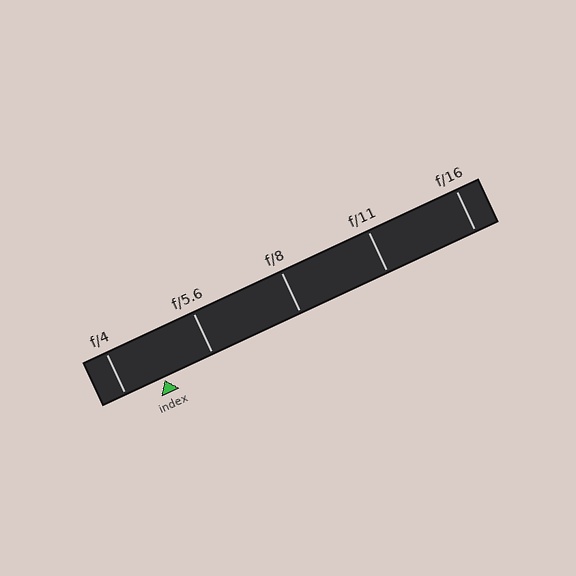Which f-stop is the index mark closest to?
The index mark is closest to f/4.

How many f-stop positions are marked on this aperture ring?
There are 5 f-stop positions marked.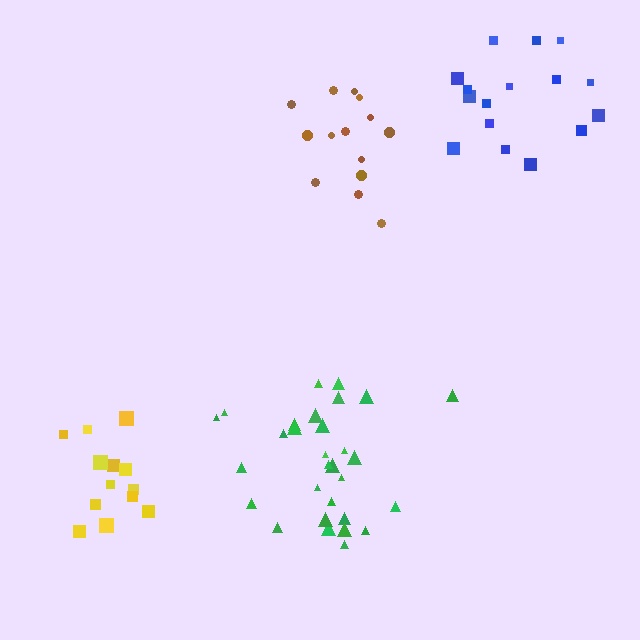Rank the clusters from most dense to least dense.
brown, yellow, green, blue.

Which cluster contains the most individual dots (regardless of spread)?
Green (30).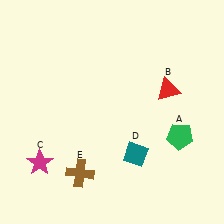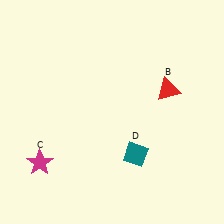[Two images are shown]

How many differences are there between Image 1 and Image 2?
There are 2 differences between the two images.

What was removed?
The brown cross (E), the green pentagon (A) were removed in Image 2.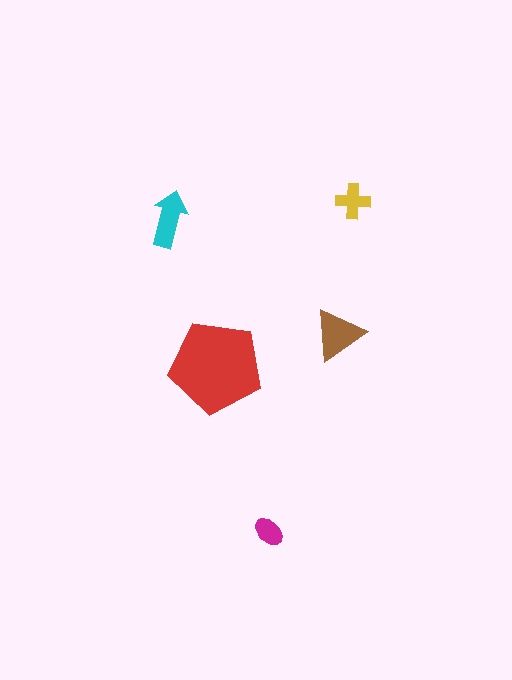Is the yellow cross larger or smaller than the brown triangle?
Smaller.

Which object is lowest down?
The magenta ellipse is bottommost.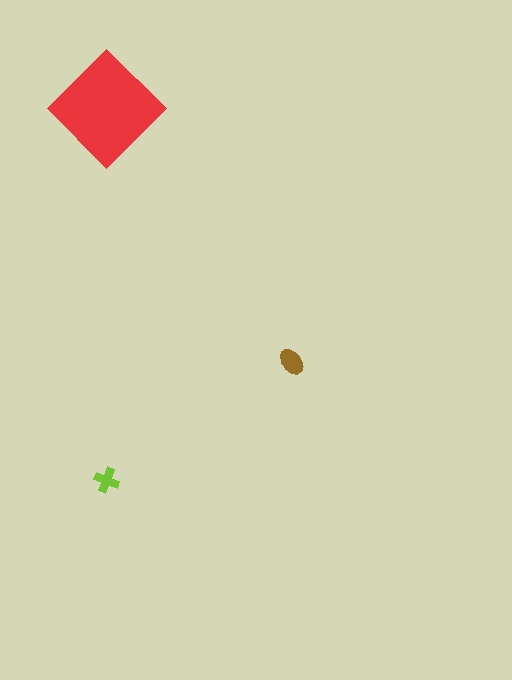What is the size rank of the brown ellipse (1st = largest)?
2nd.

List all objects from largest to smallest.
The red diamond, the brown ellipse, the lime cross.